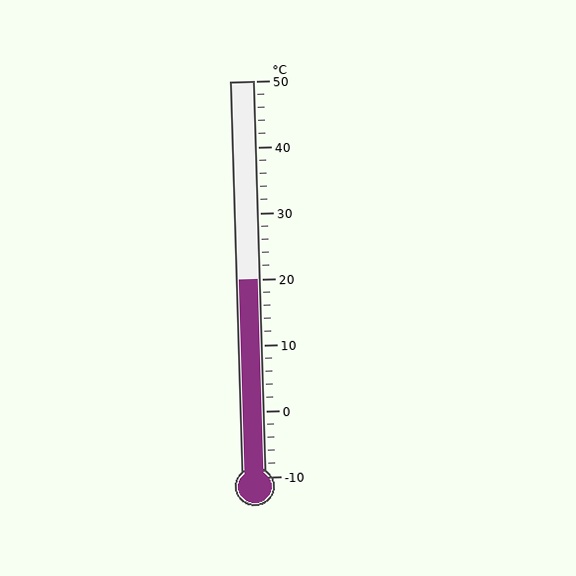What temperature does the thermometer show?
The thermometer shows approximately 20°C.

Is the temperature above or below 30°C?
The temperature is below 30°C.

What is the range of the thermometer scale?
The thermometer scale ranges from -10°C to 50°C.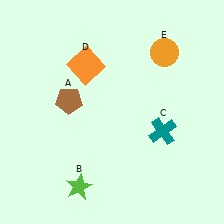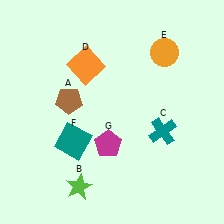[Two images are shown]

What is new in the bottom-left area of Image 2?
A teal square (F) was added in the bottom-left area of Image 2.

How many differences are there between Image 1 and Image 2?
There are 2 differences between the two images.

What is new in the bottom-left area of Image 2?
A magenta pentagon (G) was added in the bottom-left area of Image 2.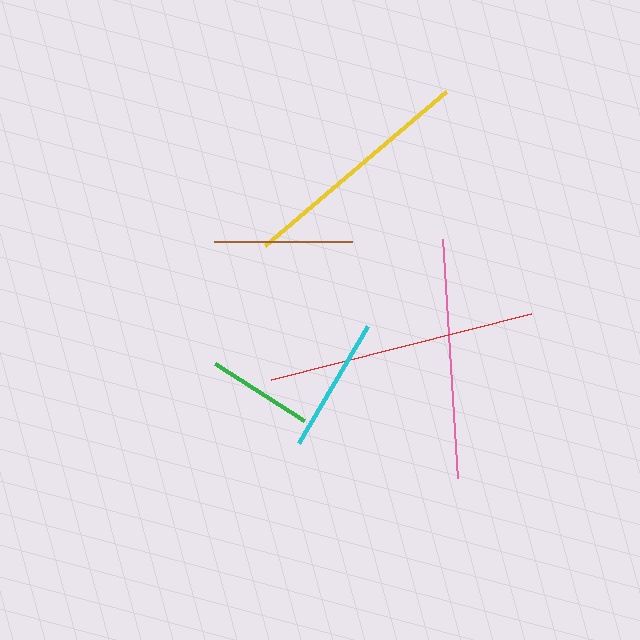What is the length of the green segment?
The green segment is approximately 106 pixels long.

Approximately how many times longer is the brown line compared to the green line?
The brown line is approximately 1.3 times the length of the green line.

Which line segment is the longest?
The red line is the longest at approximately 269 pixels.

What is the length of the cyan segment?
The cyan segment is approximately 136 pixels long.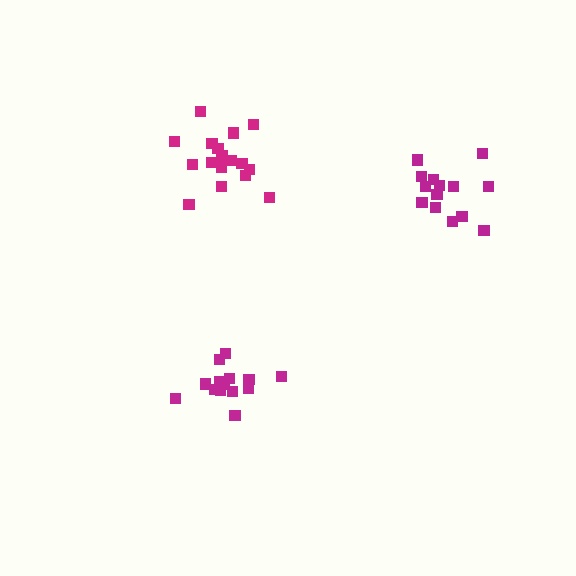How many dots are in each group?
Group 1: 14 dots, Group 2: 18 dots, Group 3: 14 dots (46 total).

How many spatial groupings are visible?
There are 3 spatial groupings.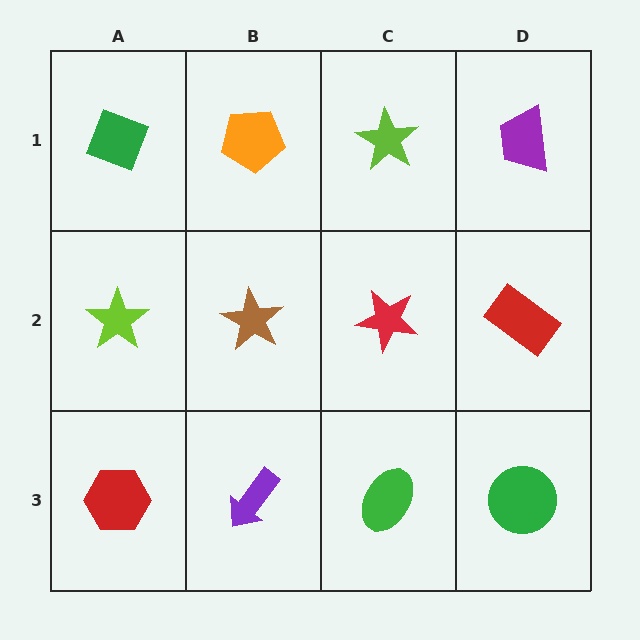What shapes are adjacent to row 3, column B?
A brown star (row 2, column B), a red hexagon (row 3, column A), a green ellipse (row 3, column C).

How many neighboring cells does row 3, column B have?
3.